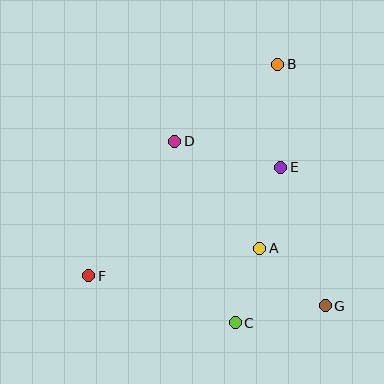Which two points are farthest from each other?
Points B and F are farthest from each other.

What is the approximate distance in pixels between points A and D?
The distance between A and D is approximately 137 pixels.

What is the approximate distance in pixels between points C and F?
The distance between C and F is approximately 154 pixels.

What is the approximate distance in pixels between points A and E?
The distance between A and E is approximately 84 pixels.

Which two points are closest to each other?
Points A and C are closest to each other.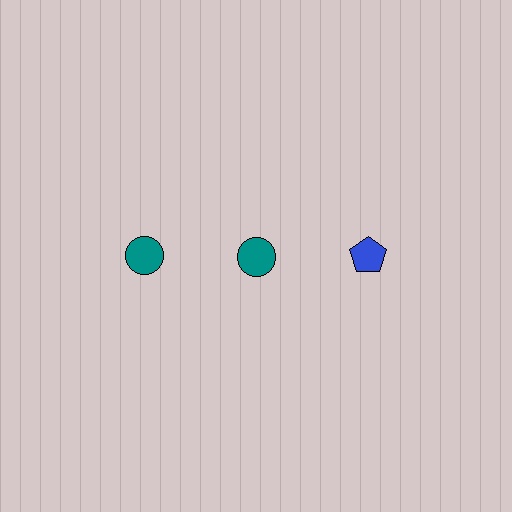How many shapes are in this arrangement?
There are 3 shapes arranged in a grid pattern.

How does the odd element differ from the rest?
It differs in both color (blue instead of teal) and shape (pentagon instead of circle).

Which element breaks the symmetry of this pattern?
The blue pentagon in the top row, center column breaks the symmetry. All other shapes are teal circles.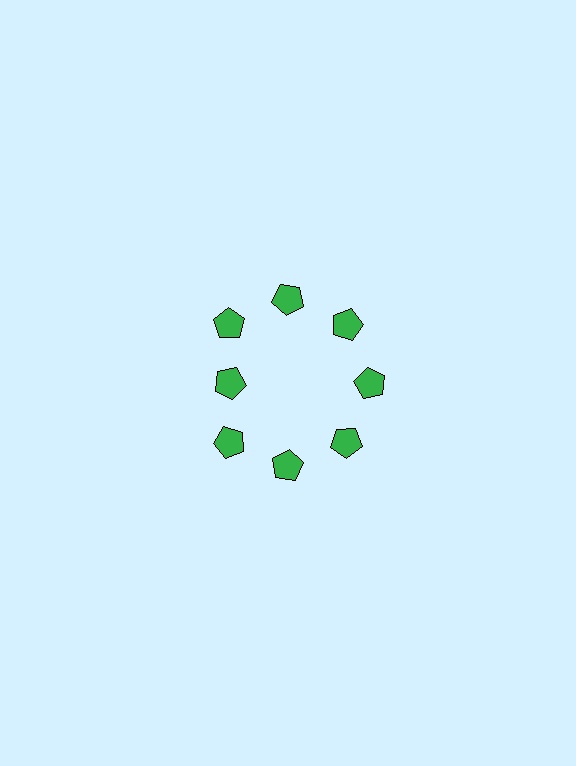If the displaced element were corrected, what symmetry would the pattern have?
It would have 8-fold rotational symmetry — the pattern would map onto itself every 45 degrees.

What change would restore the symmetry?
The symmetry would be restored by moving it outward, back onto the ring so that all 8 pentagons sit at equal angles and equal distance from the center.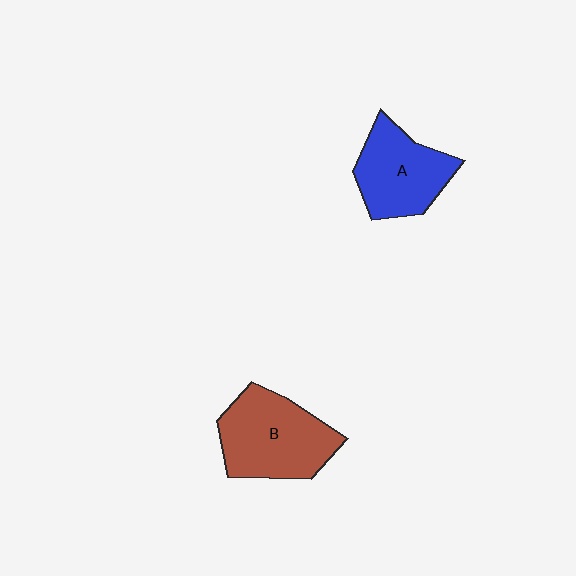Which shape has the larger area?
Shape B (brown).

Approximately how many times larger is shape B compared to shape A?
Approximately 1.2 times.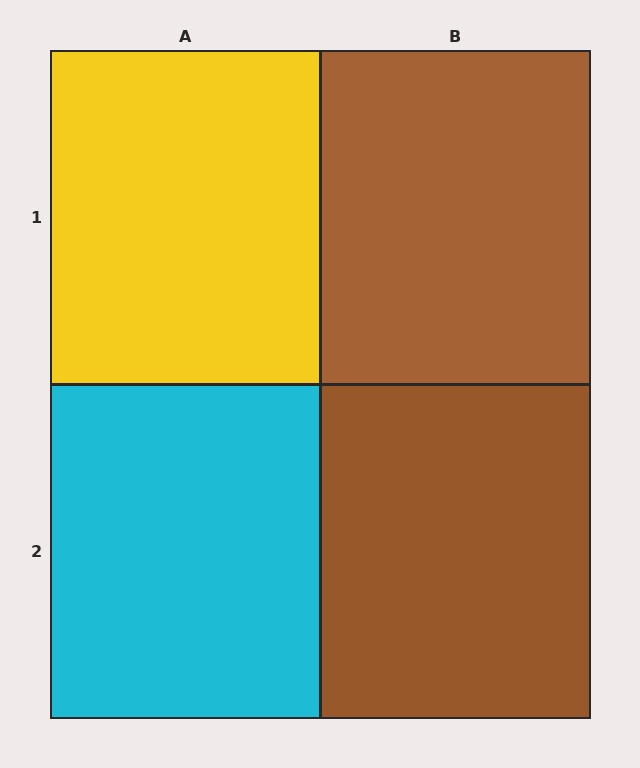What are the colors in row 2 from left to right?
Cyan, brown.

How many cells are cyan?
1 cell is cyan.